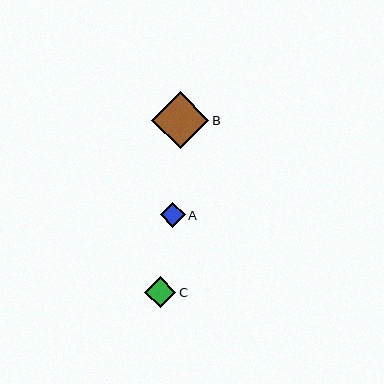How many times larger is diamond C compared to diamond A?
Diamond C is approximately 1.3 times the size of diamond A.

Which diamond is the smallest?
Diamond A is the smallest with a size of approximately 25 pixels.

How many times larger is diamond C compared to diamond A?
Diamond C is approximately 1.3 times the size of diamond A.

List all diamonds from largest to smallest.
From largest to smallest: B, C, A.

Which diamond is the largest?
Diamond B is the largest with a size of approximately 57 pixels.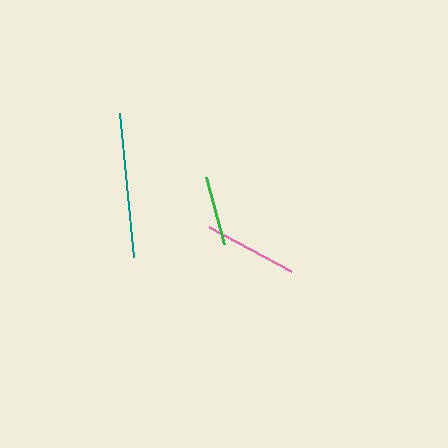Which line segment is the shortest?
The green line is the shortest at approximately 70 pixels.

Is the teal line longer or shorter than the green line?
The teal line is longer than the green line.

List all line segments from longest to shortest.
From longest to shortest: teal, pink, green.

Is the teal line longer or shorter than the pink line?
The teal line is longer than the pink line.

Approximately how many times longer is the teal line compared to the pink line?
The teal line is approximately 1.6 times the length of the pink line.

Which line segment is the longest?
The teal line is the longest at approximately 145 pixels.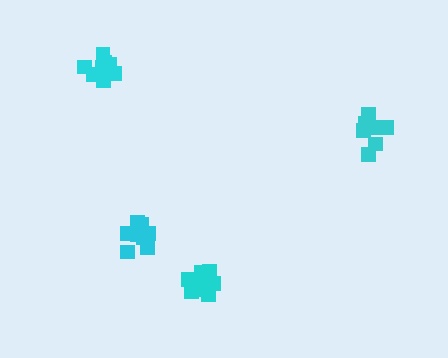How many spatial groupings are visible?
There are 4 spatial groupings.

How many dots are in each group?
Group 1: 9 dots, Group 2: 9 dots, Group 3: 7 dots, Group 4: 11 dots (36 total).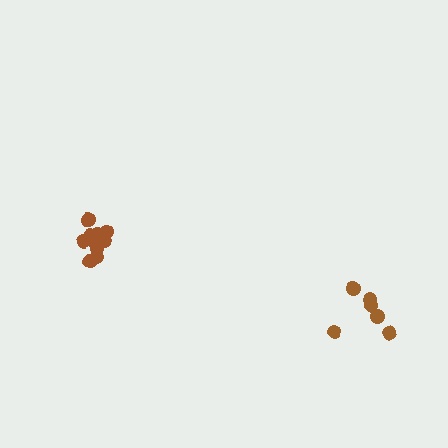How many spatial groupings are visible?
There are 2 spatial groupings.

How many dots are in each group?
Group 1: 10 dots, Group 2: 6 dots (16 total).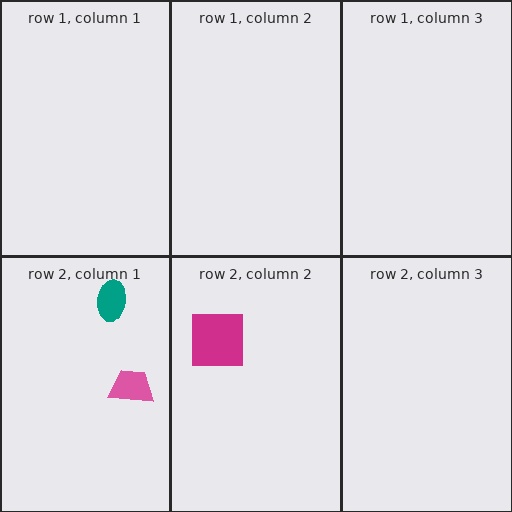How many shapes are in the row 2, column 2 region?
1.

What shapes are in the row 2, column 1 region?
The teal ellipse, the pink trapezoid.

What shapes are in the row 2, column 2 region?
The magenta square.